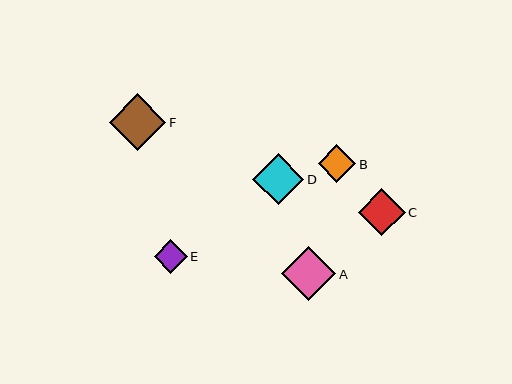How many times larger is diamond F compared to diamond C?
Diamond F is approximately 1.2 times the size of diamond C.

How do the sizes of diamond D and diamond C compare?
Diamond D and diamond C are approximately the same size.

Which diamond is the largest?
Diamond F is the largest with a size of approximately 56 pixels.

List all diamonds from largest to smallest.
From largest to smallest: F, A, D, C, B, E.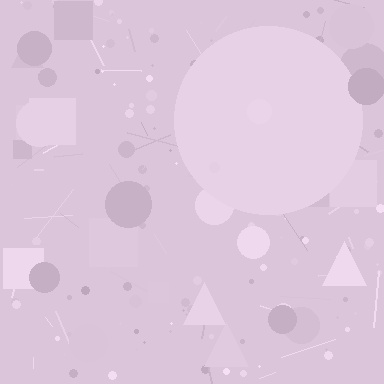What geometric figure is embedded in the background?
A circle is embedded in the background.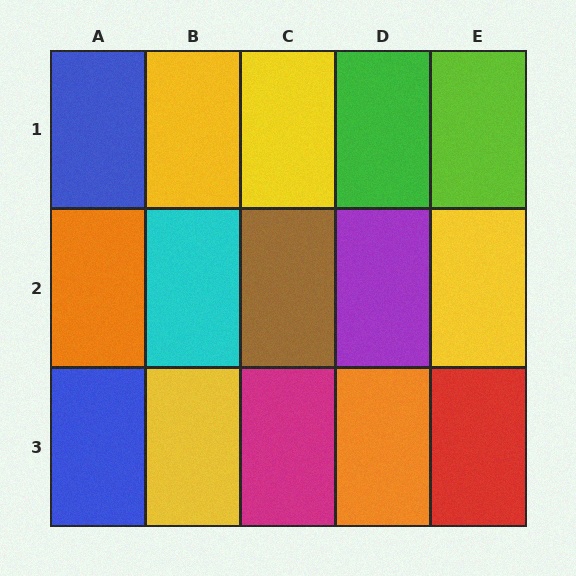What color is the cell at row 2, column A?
Orange.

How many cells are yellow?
4 cells are yellow.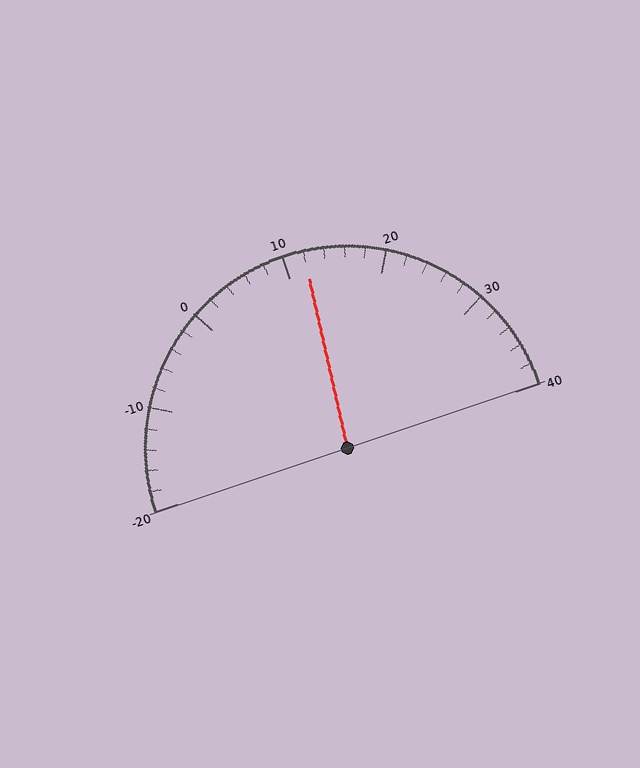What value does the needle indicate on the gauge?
The needle indicates approximately 12.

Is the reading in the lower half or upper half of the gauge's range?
The reading is in the upper half of the range (-20 to 40).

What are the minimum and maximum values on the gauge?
The gauge ranges from -20 to 40.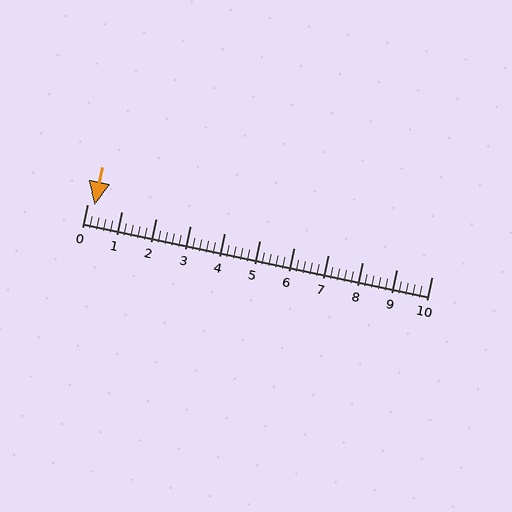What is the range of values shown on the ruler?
The ruler shows values from 0 to 10.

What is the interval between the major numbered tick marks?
The major tick marks are spaced 1 units apart.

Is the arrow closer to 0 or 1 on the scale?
The arrow is closer to 0.